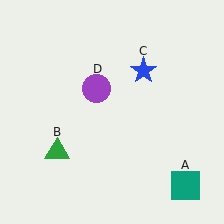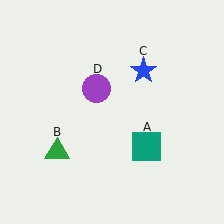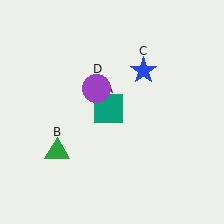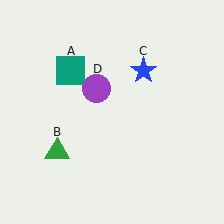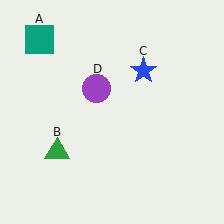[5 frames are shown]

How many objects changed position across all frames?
1 object changed position: teal square (object A).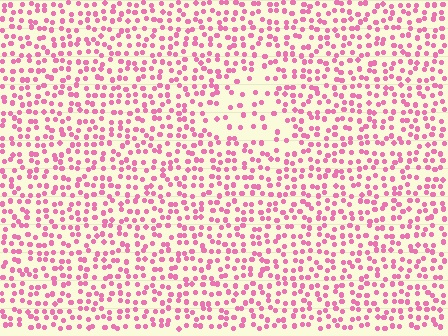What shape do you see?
I see a triangle.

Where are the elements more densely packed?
The elements are more densely packed outside the triangle boundary.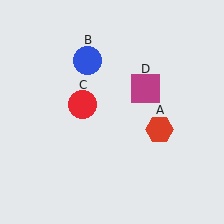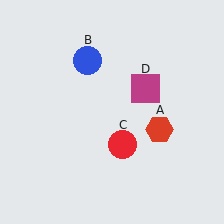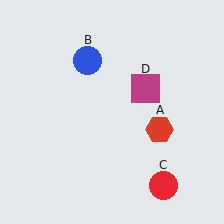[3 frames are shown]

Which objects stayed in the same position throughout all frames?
Red hexagon (object A) and blue circle (object B) and magenta square (object D) remained stationary.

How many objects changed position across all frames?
1 object changed position: red circle (object C).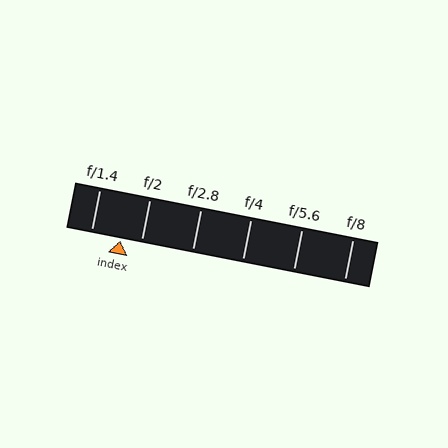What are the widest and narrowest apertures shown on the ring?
The widest aperture shown is f/1.4 and the narrowest is f/8.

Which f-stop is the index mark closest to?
The index mark is closest to f/2.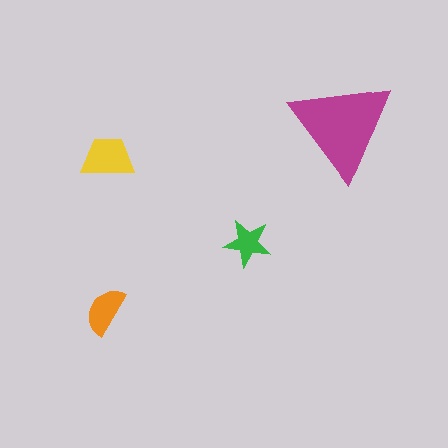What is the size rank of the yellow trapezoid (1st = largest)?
2nd.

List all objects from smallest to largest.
The green star, the orange semicircle, the yellow trapezoid, the magenta triangle.